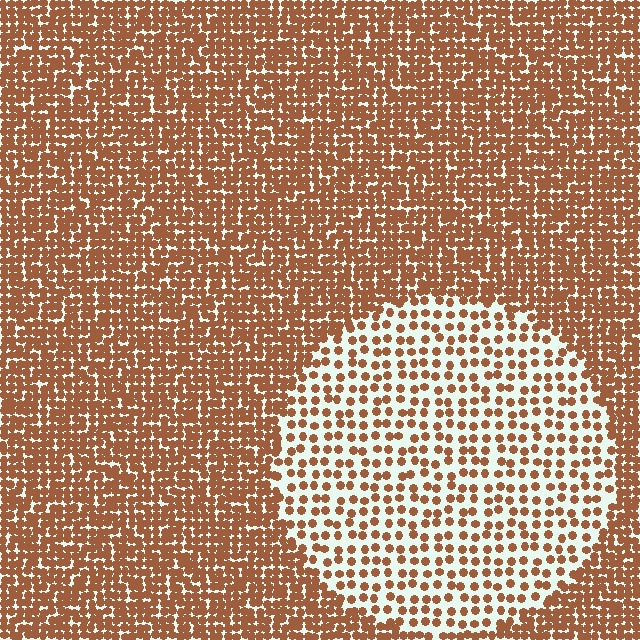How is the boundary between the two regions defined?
The boundary is defined by a change in element density (approximately 2.4x ratio). All elements are the same color, size, and shape.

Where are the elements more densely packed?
The elements are more densely packed outside the circle boundary.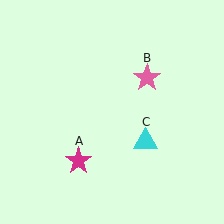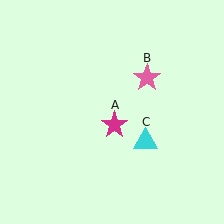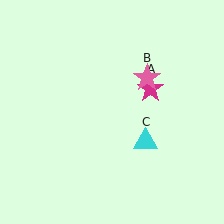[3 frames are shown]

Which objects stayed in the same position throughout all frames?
Pink star (object B) and cyan triangle (object C) remained stationary.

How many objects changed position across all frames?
1 object changed position: magenta star (object A).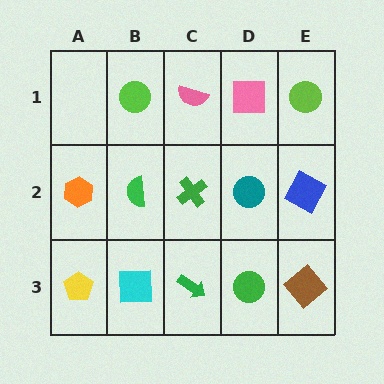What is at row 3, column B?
A cyan square.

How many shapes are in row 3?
5 shapes.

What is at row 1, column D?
A pink square.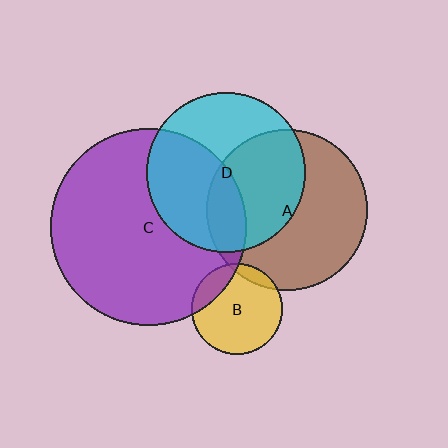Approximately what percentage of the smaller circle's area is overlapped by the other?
Approximately 20%.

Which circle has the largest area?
Circle C (purple).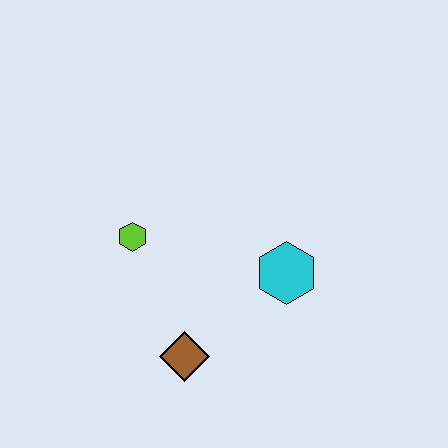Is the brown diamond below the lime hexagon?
Yes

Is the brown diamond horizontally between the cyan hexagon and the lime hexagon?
Yes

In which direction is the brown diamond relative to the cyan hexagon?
The brown diamond is to the left of the cyan hexagon.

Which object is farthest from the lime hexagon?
The cyan hexagon is farthest from the lime hexagon.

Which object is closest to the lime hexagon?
The brown diamond is closest to the lime hexagon.